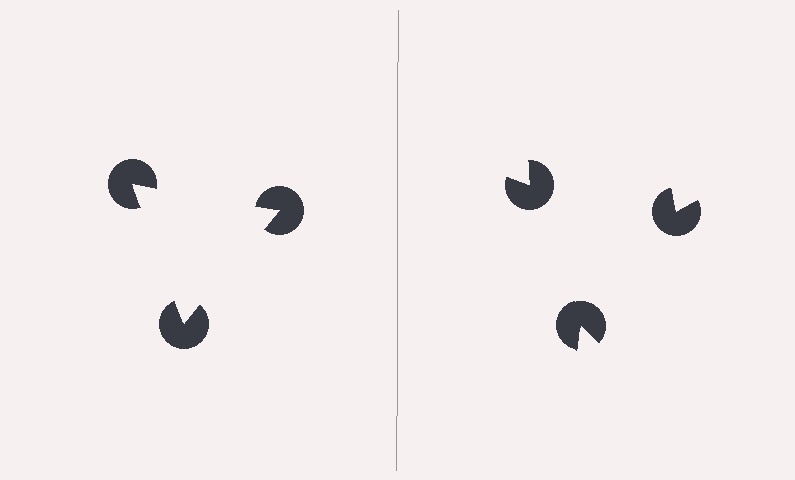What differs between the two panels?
The pac-man discs are positioned identically on both sides; only the wedge orientations differ. On the left they align to a triangle; on the right they are misaligned.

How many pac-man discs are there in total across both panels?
6 — 3 on each side.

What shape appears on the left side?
An illusory triangle.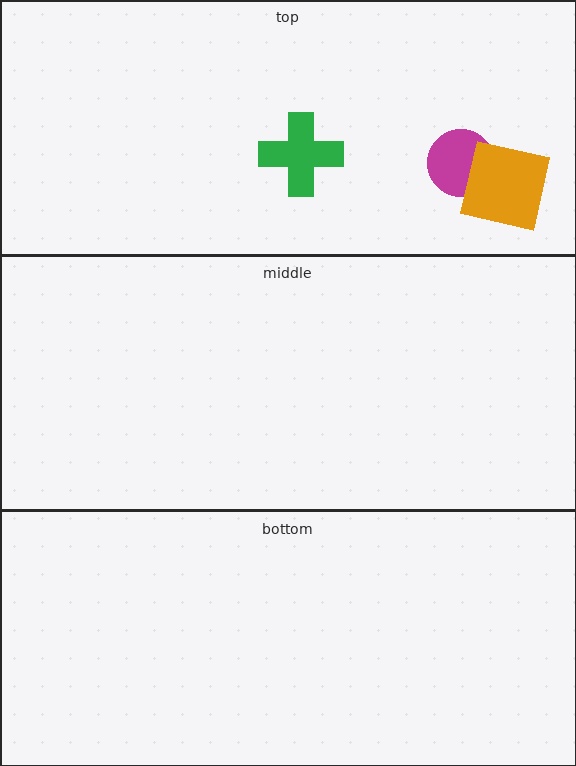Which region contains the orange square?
The top region.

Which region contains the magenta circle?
The top region.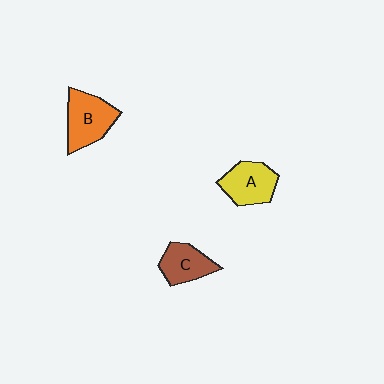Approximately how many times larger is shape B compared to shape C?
Approximately 1.3 times.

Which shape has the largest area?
Shape B (orange).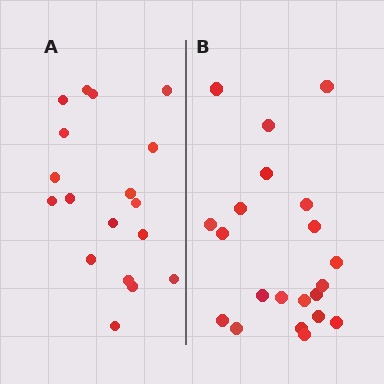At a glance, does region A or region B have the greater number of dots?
Region B (the right region) has more dots.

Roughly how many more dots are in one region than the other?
Region B has just a few more — roughly 2 or 3 more dots than region A.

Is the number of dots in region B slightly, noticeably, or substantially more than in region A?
Region B has only slightly more — the two regions are fairly close. The ratio is roughly 1.2 to 1.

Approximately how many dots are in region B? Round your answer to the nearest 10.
About 20 dots. (The exact count is 21, which rounds to 20.)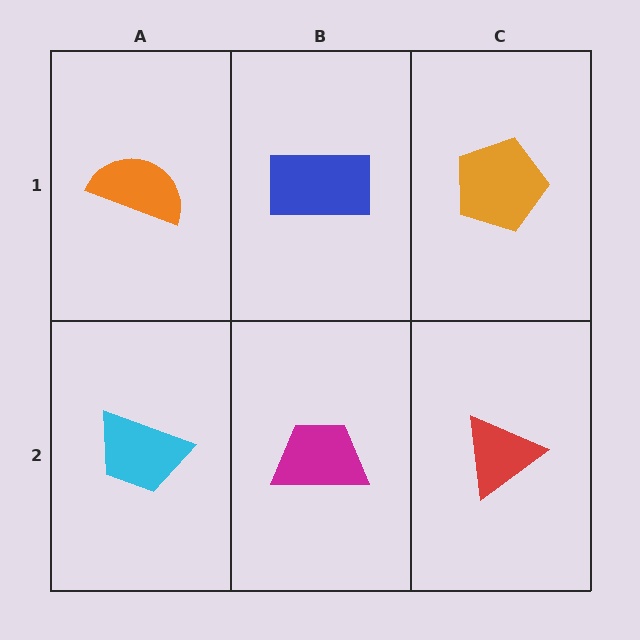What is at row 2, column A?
A cyan trapezoid.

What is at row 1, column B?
A blue rectangle.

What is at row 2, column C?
A red triangle.